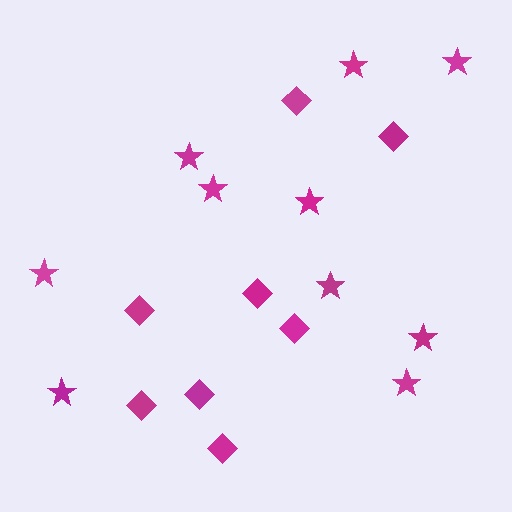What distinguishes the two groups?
There are 2 groups: one group of diamonds (8) and one group of stars (10).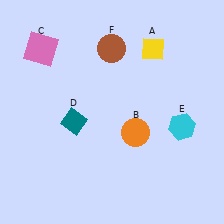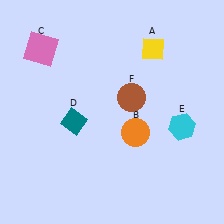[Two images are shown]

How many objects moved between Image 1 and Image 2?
1 object moved between the two images.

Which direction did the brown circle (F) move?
The brown circle (F) moved down.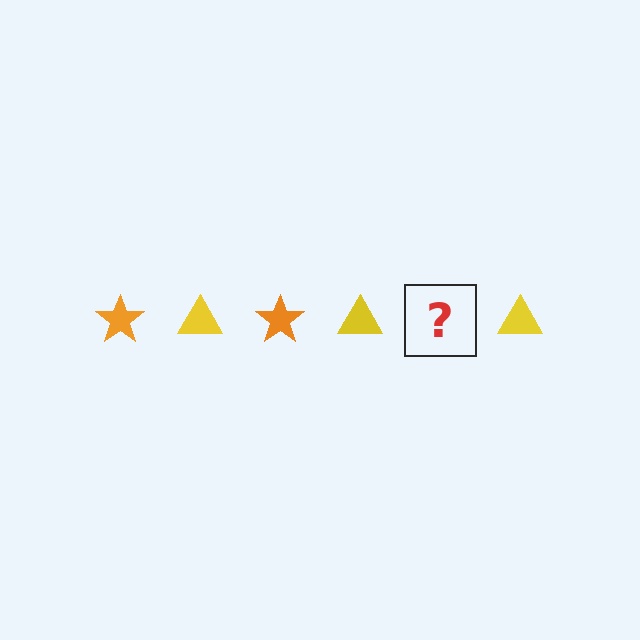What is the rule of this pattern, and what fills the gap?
The rule is that the pattern alternates between orange star and yellow triangle. The gap should be filled with an orange star.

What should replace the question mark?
The question mark should be replaced with an orange star.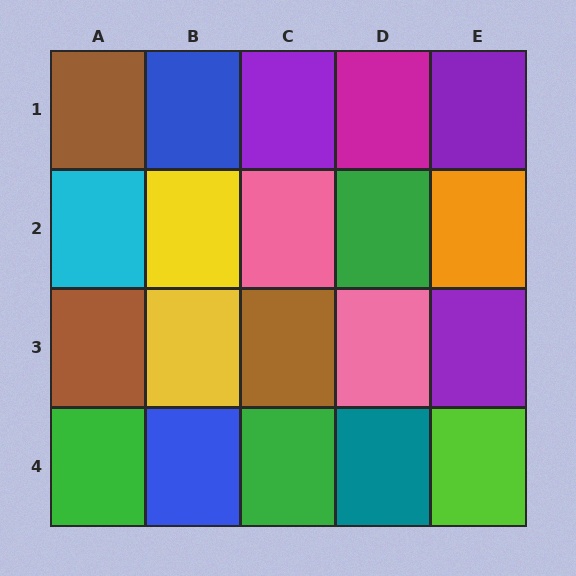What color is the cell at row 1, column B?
Blue.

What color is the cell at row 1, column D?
Magenta.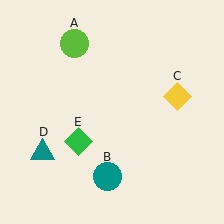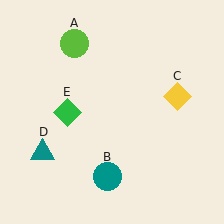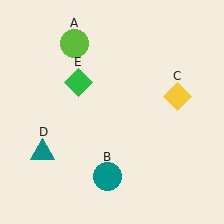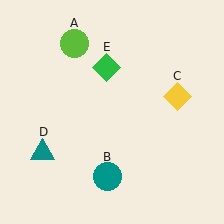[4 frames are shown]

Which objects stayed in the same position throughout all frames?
Lime circle (object A) and teal circle (object B) and yellow diamond (object C) and teal triangle (object D) remained stationary.